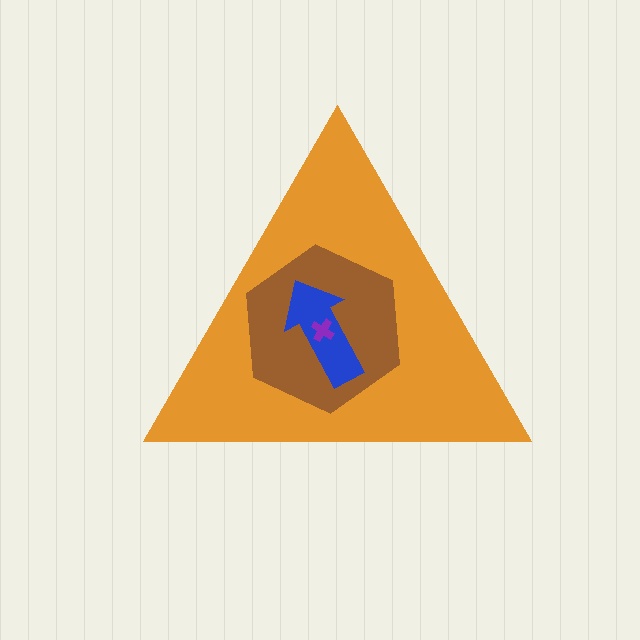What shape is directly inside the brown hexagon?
The blue arrow.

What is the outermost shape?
The orange triangle.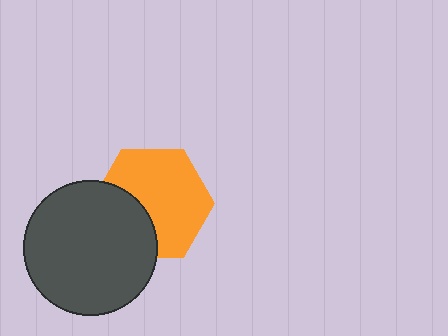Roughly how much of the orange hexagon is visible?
Most of it is visible (roughly 68%).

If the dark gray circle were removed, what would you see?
You would see the complete orange hexagon.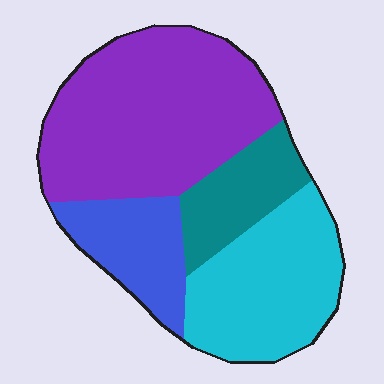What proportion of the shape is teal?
Teal takes up less than a quarter of the shape.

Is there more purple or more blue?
Purple.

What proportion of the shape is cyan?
Cyan takes up about one quarter (1/4) of the shape.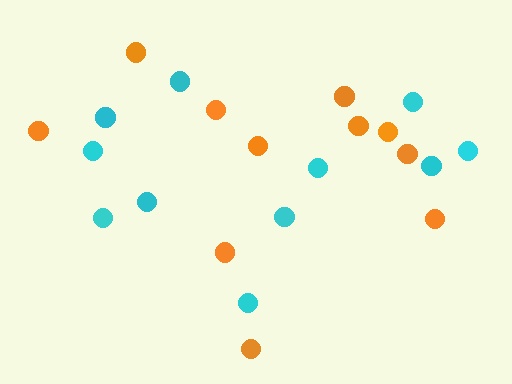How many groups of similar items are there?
There are 2 groups: one group of orange circles (11) and one group of cyan circles (11).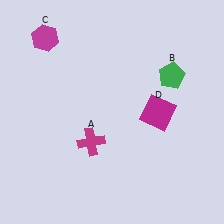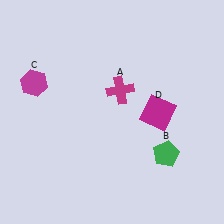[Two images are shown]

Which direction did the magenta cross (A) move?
The magenta cross (A) moved up.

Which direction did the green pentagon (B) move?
The green pentagon (B) moved down.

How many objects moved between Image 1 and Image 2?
3 objects moved between the two images.